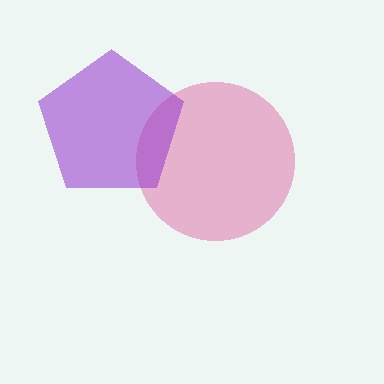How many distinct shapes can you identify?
There are 2 distinct shapes: a pink circle, a purple pentagon.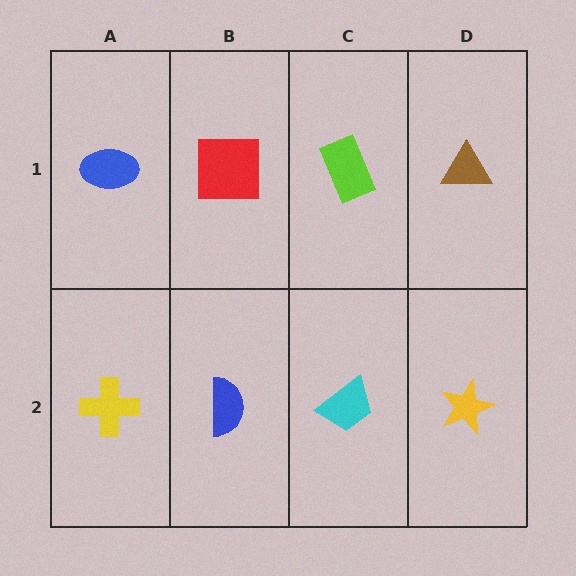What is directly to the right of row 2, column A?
A blue semicircle.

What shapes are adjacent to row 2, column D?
A brown triangle (row 1, column D), a cyan trapezoid (row 2, column C).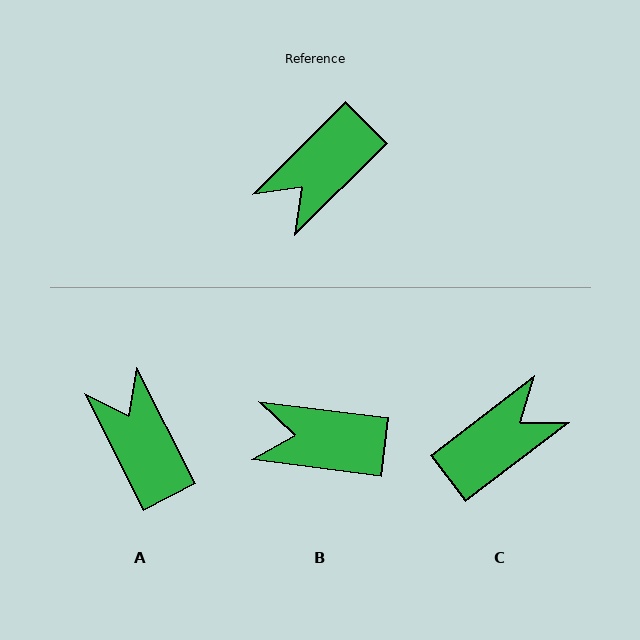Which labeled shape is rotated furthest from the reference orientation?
C, about 173 degrees away.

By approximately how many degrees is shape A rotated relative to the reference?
Approximately 108 degrees clockwise.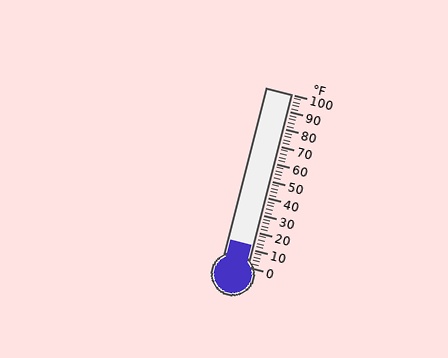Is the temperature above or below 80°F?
The temperature is below 80°F.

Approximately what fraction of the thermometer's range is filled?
The thermometer is filled to approximately 10% of its range.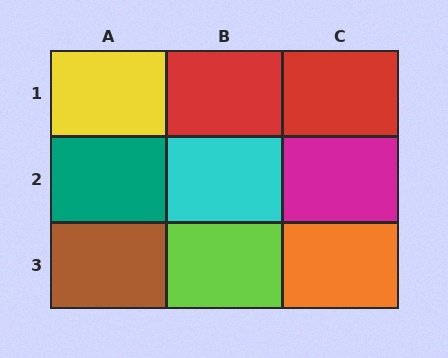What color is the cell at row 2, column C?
Magenta.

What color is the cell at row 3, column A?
Brown.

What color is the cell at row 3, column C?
Orange.